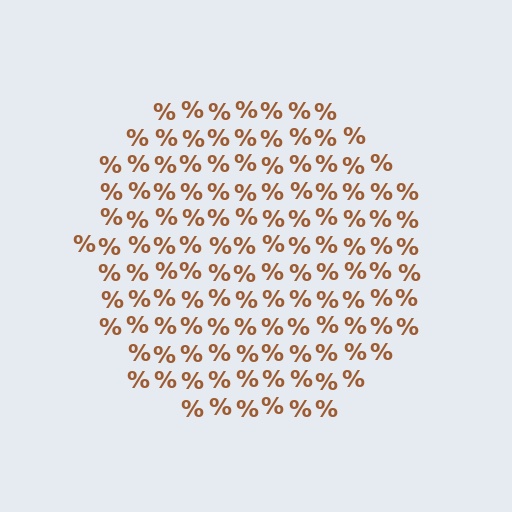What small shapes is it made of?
It is made of small percent signs.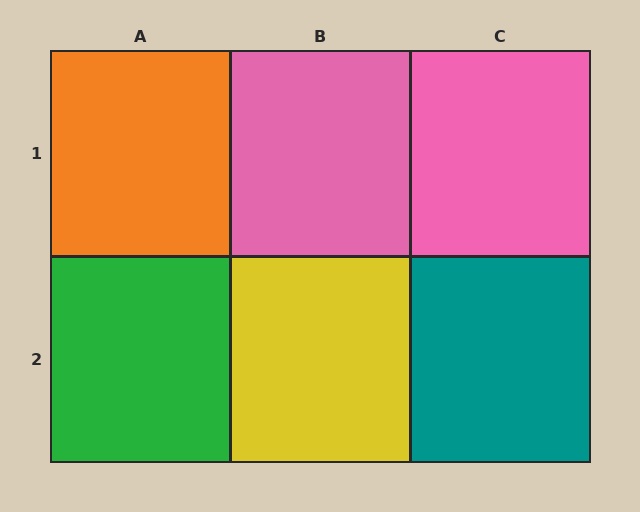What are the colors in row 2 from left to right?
Green, yellow, teal.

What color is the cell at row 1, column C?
Pink.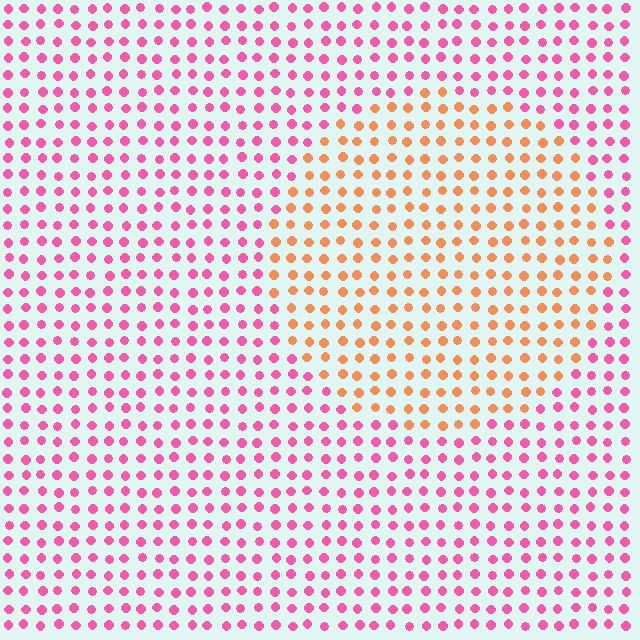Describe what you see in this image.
The image is filled with small pink elements in a uniform arrangement. A circle-shaped region is visible where the elements are tinted to a slightly different hue, forming a subtle color boundary.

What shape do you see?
I see a circle.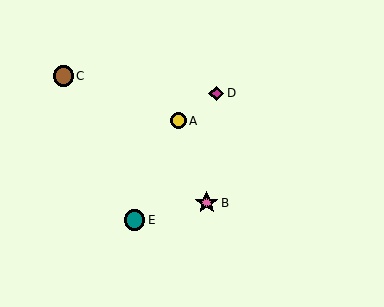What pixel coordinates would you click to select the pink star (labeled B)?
Click at (207, 203) to select the pink star B.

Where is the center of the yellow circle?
The center of the yellow circle is at (178, 121).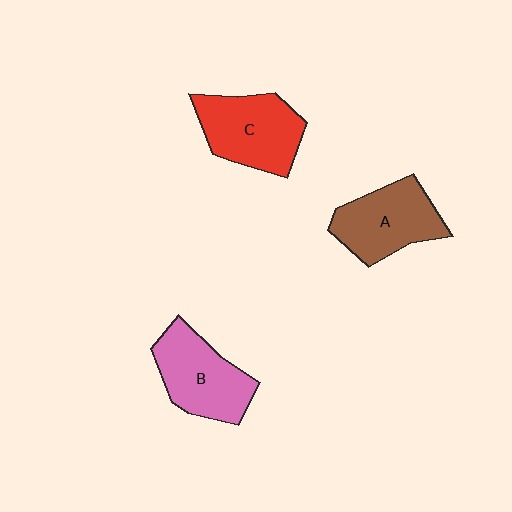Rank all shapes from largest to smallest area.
From largest to smallest: C (red), B (pink), A (brown).